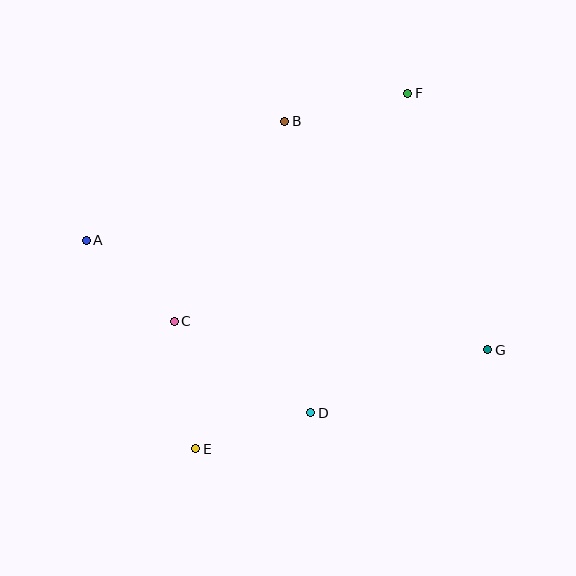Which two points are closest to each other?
Points A and C are closest to each other.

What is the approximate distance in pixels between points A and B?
The distance between A and B is approximately 232 pixels.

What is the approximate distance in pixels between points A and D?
The distance between A and D is approximately 284 pixels.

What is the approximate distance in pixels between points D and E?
The distance between D and E is approximately 120 pixels.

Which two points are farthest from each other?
Points A and G are farthest from each other.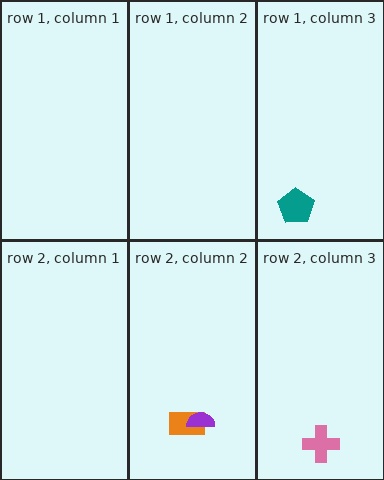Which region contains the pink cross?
The row 2, column 3 region.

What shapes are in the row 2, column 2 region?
The orange rectangle, the purple semicircle.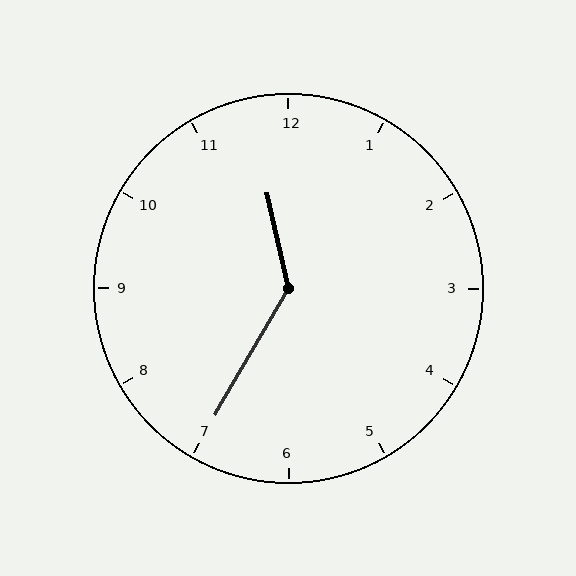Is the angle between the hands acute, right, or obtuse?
It is obtuse.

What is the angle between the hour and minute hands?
Approximately 138 degrees.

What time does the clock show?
11:35.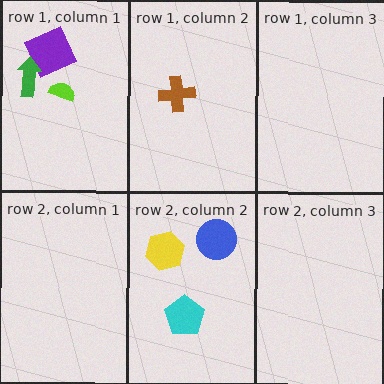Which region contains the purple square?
The row 1, column 1 region.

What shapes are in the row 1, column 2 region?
The brown cross.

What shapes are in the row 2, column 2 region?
The yellow hexagon, the blue circle, the cyan pentagon.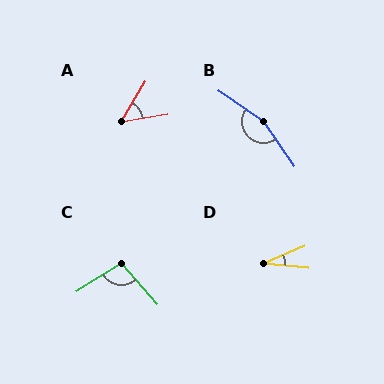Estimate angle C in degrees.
Approximately 100 degrees.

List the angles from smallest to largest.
D (28°), A (49°), C (100°), B (159°).